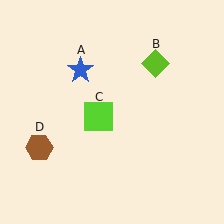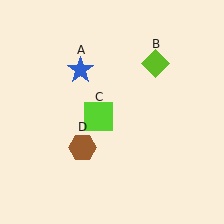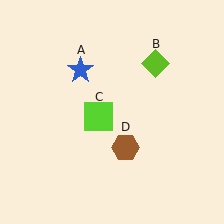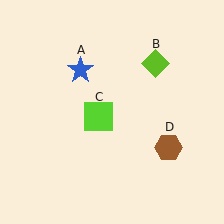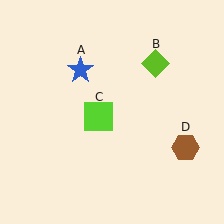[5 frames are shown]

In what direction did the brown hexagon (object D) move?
The brown hexagon (object D) moved right.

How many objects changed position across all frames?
1 object changed position: brown hexagon (object D).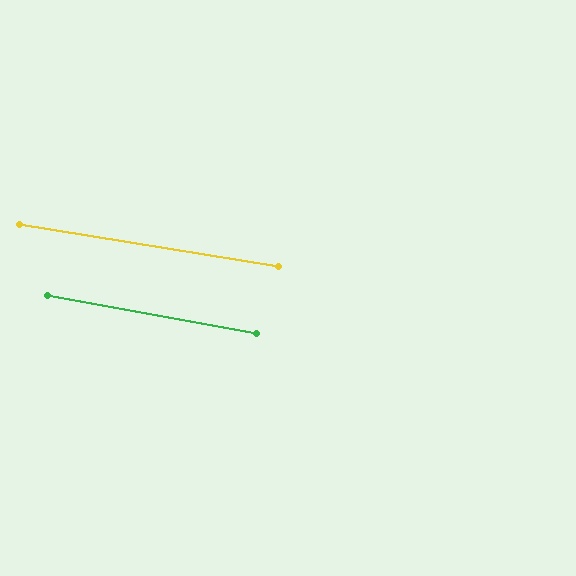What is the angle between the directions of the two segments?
Approximately 1 degree.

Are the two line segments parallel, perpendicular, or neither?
Parallel — their directions differ by only 1.1°.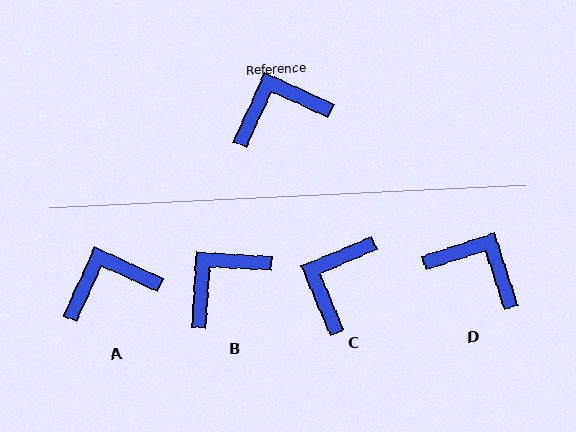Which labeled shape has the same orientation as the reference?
A.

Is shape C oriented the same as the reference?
No, it is off by about 48 degrees.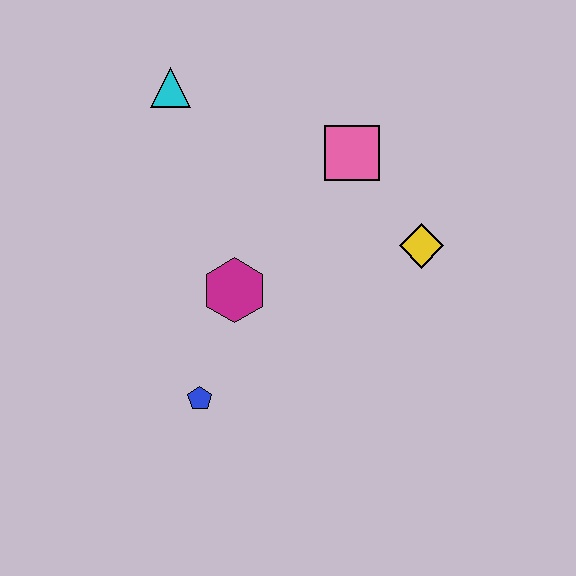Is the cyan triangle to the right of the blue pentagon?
No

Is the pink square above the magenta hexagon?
Yes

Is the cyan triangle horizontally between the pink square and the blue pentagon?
No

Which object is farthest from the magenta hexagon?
The cyan triangle is farthest from the magenta hexagon.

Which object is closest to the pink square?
The yellow diamond is closest to the pink square.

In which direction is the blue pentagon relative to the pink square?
The blue pentagon is below the pink square.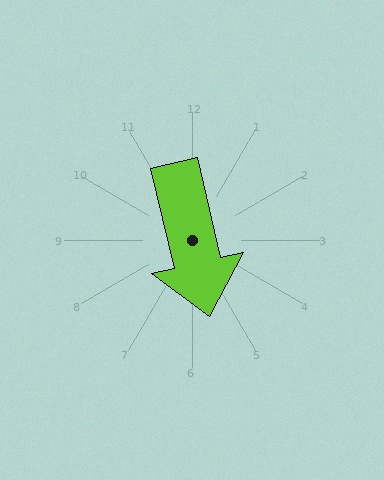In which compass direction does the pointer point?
South.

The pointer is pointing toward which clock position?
Roughly 6 o'clock.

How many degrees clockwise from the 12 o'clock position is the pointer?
Approximately 167 degrees.